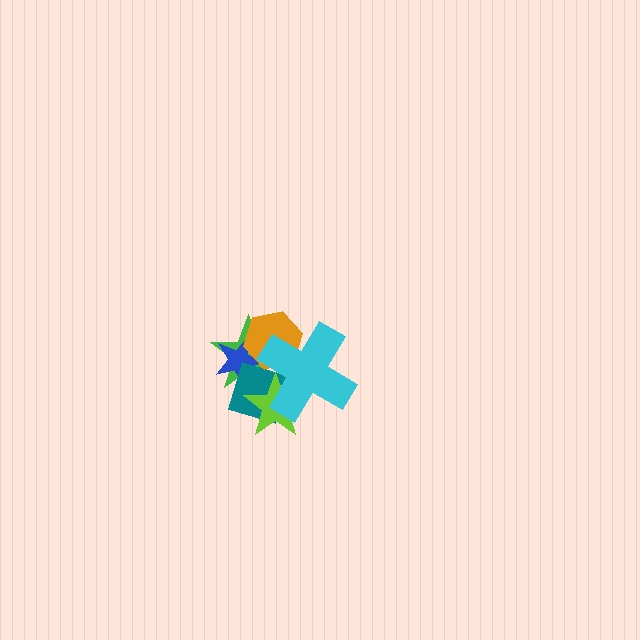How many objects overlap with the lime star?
3 objects overlap with the lime star.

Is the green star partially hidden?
Yes, it is partially covered by another shape.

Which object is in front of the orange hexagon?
The cyan cross is in front of the orange hexagon.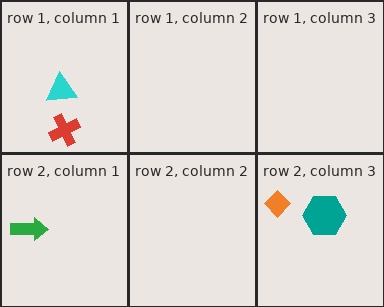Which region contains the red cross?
The row 1, column 1 region.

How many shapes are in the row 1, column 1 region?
2.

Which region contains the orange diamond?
The row 2, column 3 region.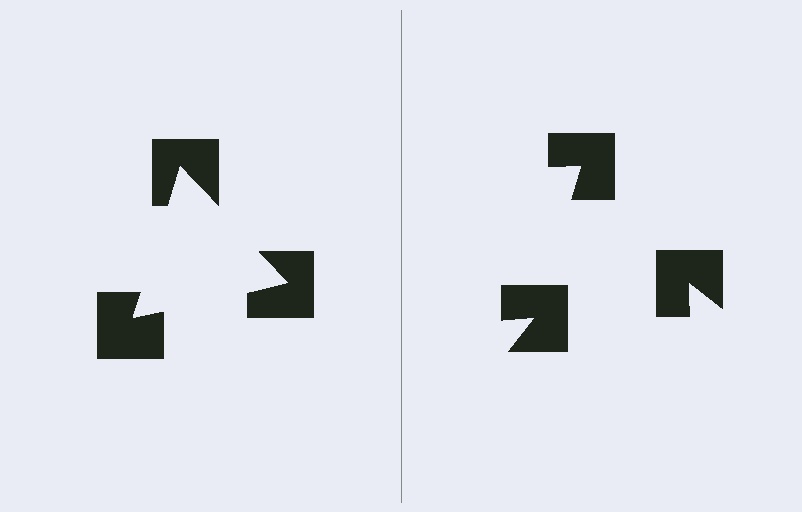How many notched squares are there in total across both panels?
6 — 3 on each side.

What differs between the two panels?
The notched squares are positioned identically on both sides; only the wedge orientations differ. On the left they align to a triangle; on the right they are misaligned.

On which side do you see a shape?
An illusory triangle appears on the left side. On the right side the wedge cuts are rotated, so no coherent shape forms.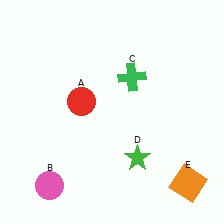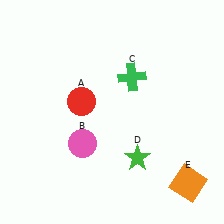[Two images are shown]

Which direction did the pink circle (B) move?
The pink circle (B) moved up.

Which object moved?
The pink circle (B) moved up.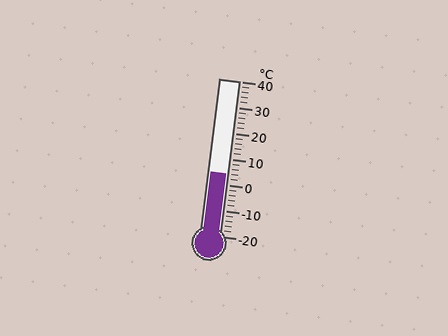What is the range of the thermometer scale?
The thermometer scale ranges from -20°C to 40°C.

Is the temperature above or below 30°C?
The temperature is below 30°C.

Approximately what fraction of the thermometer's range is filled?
The thermometer is filled to approximately 40% of its range.